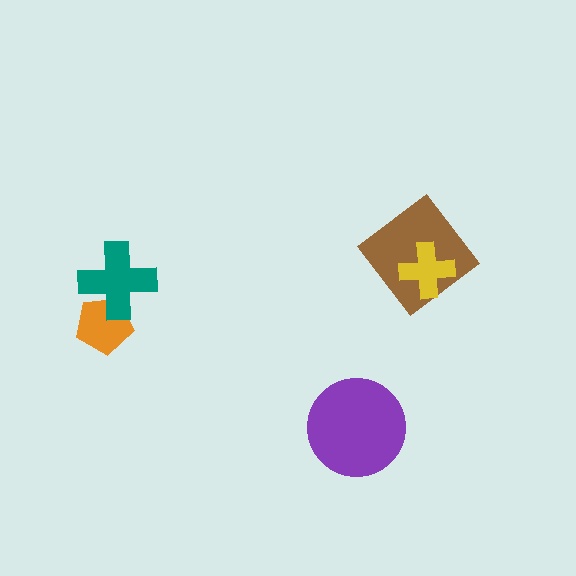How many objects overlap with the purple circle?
0 objects overlap with the purple circle.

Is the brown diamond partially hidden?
Yes, it is partially covered by another shape.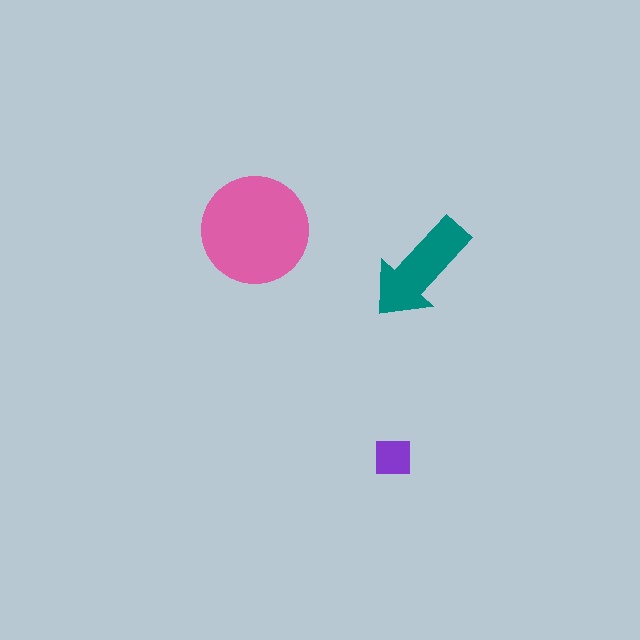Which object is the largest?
The pink circle.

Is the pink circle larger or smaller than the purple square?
Larger.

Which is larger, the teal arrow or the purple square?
The teal arrow.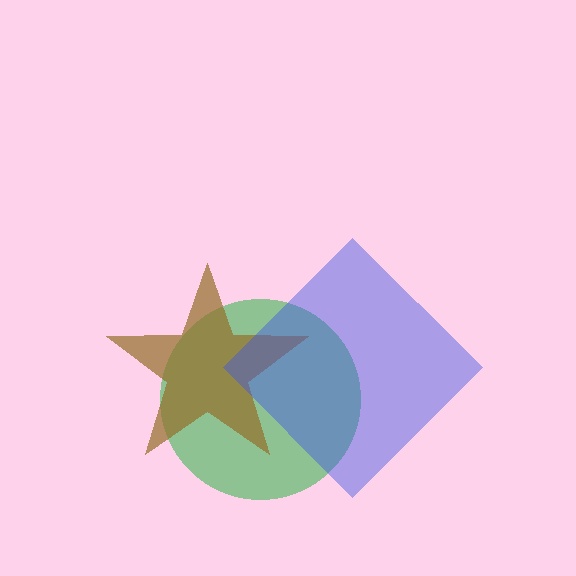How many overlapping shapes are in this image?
There are 3 overlapping shapes in the image.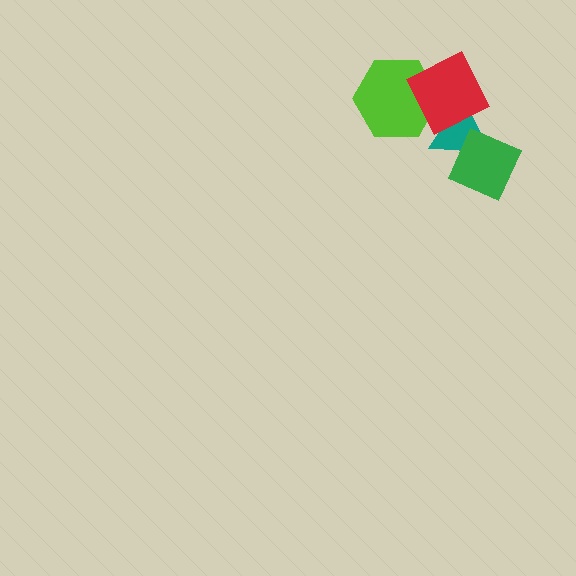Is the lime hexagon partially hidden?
Yes, it is partially covered by another shape.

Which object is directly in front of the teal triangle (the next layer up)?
The green diamond is directly in front of the teal triangle.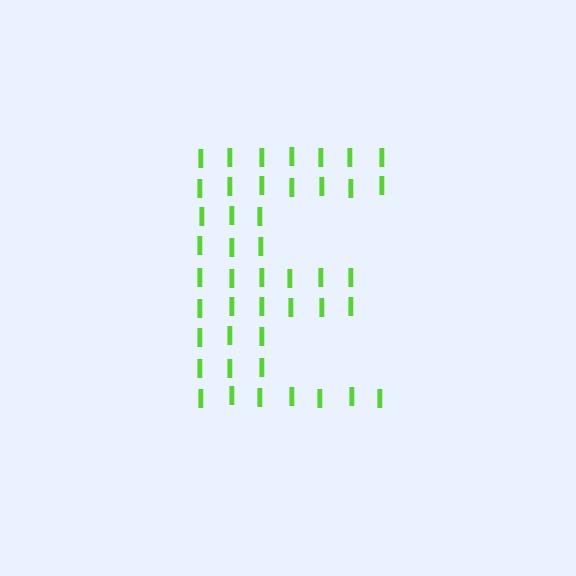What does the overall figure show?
The overall figure shows the letter E.